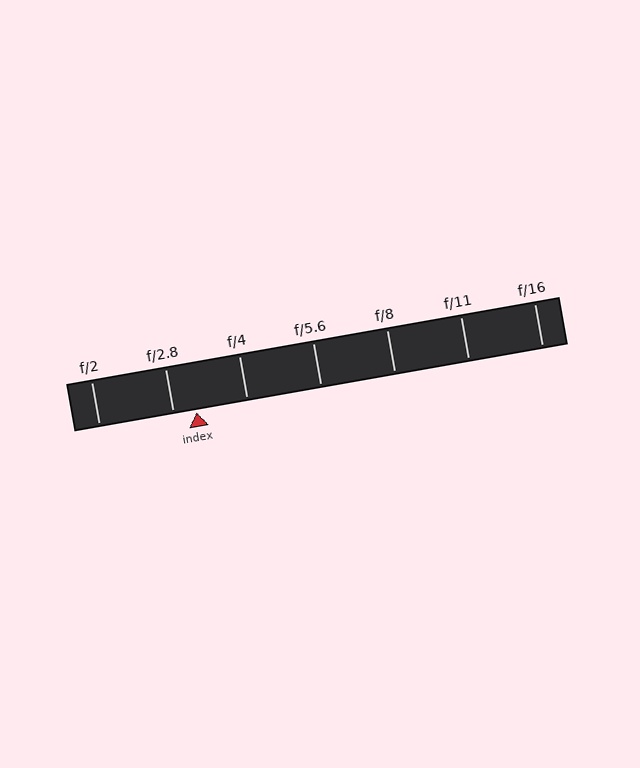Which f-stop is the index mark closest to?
The index mark is closest to f/2.8.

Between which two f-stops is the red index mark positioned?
The index mark is between f/2.8 and f/4.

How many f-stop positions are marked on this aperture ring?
There are 7 f-stop positions marked.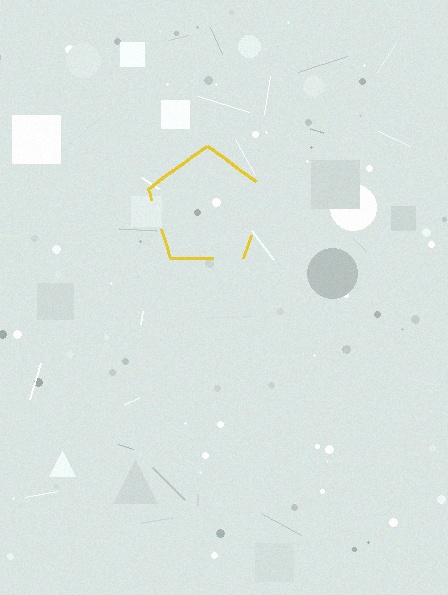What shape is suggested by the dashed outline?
The dashed outline suggests a pentagon.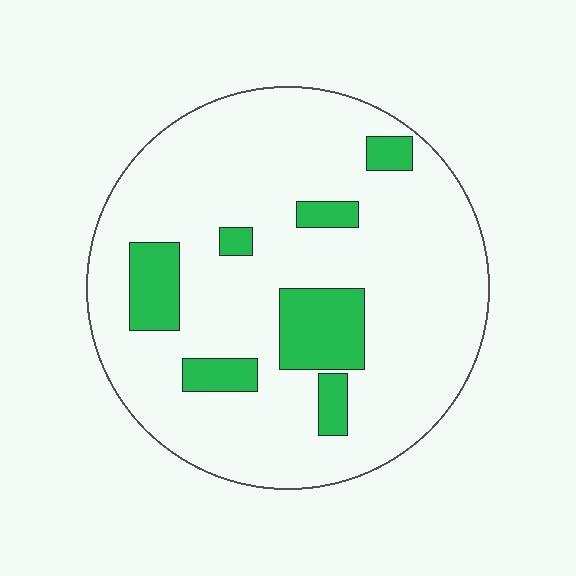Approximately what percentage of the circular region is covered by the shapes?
Approximately 15%.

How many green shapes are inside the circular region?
7.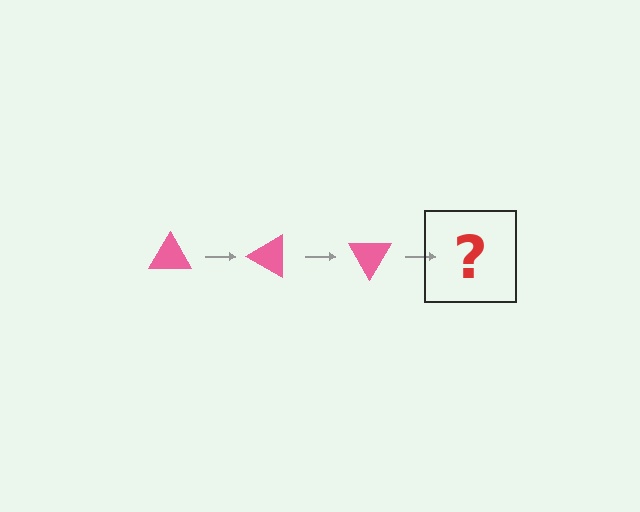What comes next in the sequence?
The next element should be a pink triangle rotated 90 degrees.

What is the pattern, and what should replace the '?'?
The pattern is that the triangle rotates 30 degrees each step. The '?' should be a pink triangle rotated 90 degrees.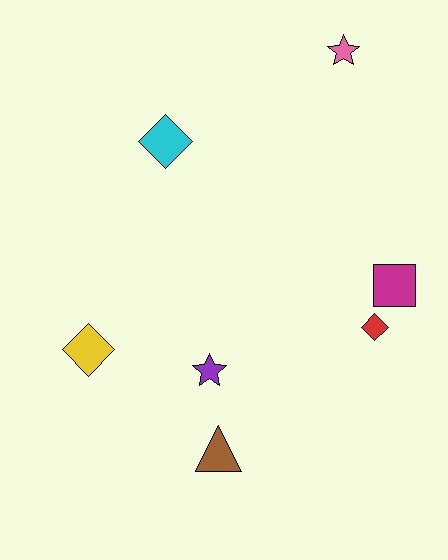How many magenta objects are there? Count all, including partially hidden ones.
There is 1 magenta object.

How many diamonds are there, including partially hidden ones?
There are 3 diamonds.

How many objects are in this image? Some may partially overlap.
There are 7 objects.